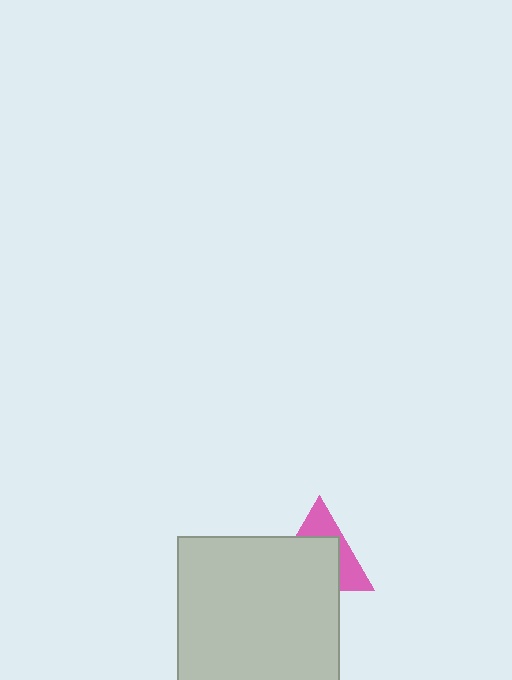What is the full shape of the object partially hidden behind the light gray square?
The partially hidden object is a pink triangle.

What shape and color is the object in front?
The object in front is a light gray square.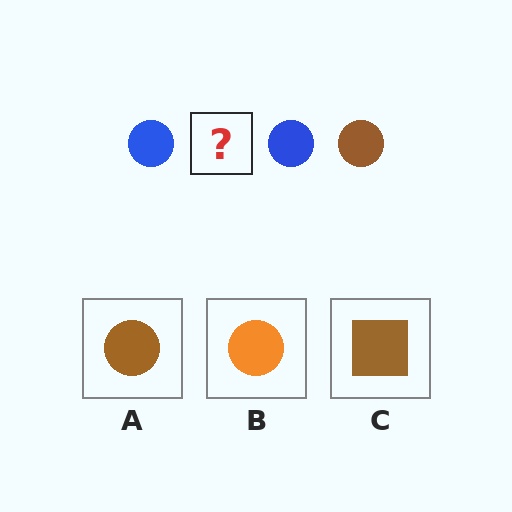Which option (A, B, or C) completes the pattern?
A.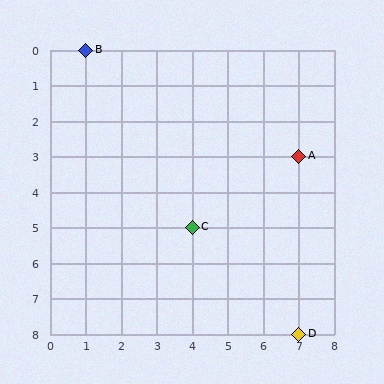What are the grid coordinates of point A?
Point A is at grid coordinates (7, 3).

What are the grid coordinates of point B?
Point B is at grid coordinates (1, 0).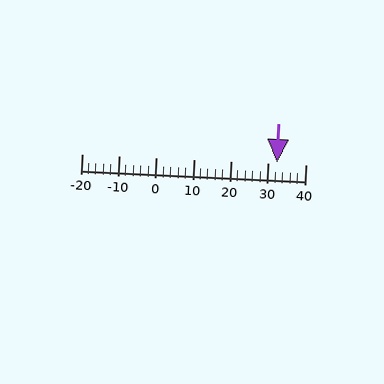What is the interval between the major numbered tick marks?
The major tick marks are spaced 10 units apart.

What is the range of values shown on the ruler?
The ruler shows values from -20 to 40.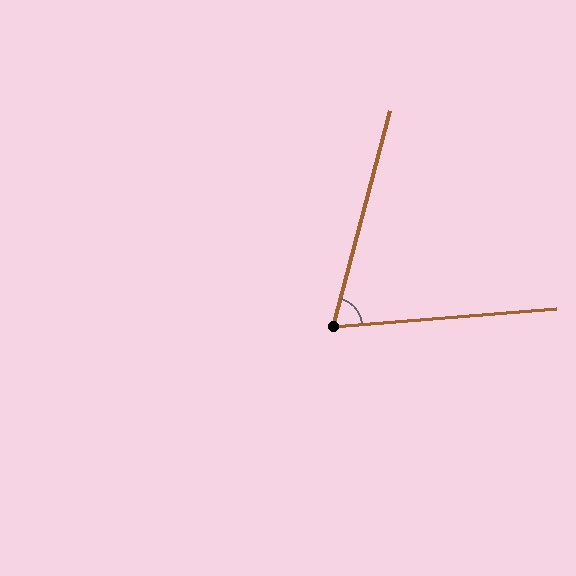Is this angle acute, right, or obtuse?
It is acute.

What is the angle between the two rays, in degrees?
Approximately 70 degrees.